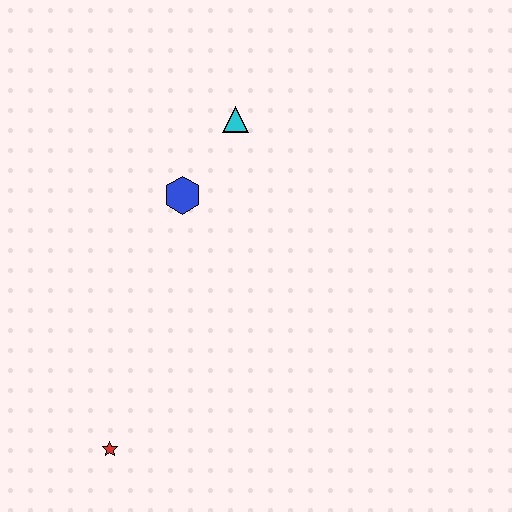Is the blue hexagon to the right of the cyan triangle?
No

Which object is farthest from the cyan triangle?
The red star is farthest from the cyan triangle.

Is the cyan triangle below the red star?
No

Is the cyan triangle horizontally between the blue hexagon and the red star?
No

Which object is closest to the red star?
The blue hexagon is closest to the red star.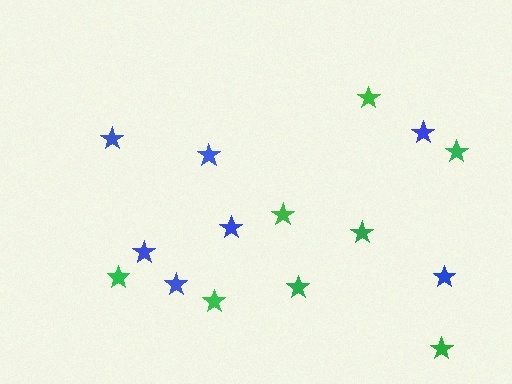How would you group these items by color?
There are 2 groups: one group of green stars (8) and one group of blue stars (7).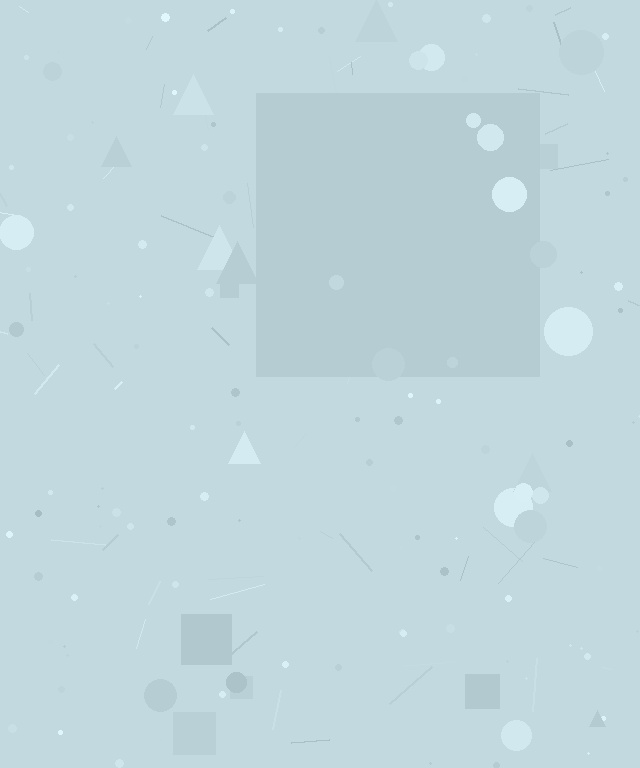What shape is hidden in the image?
A square is hidden in the image.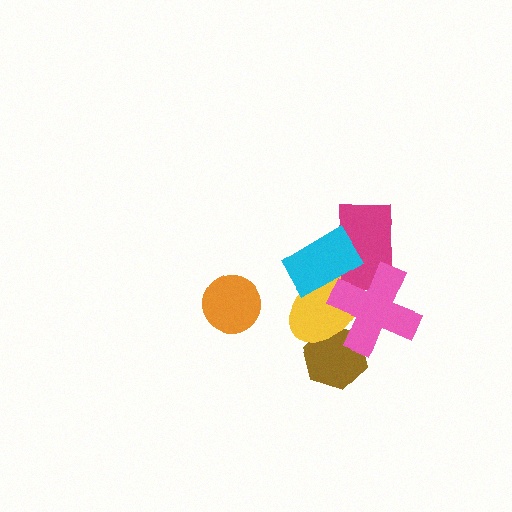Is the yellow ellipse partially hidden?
Yes, it is partially covered by another shape.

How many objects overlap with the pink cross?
4 objects overlap with the pink cross.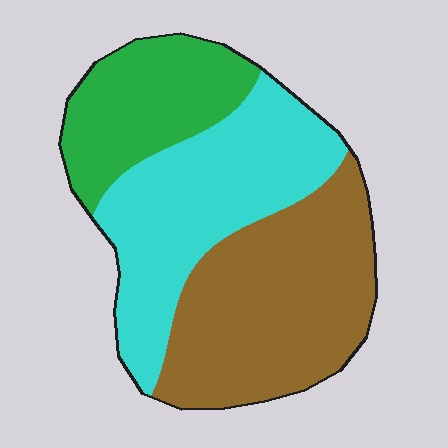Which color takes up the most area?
Brown, at roughly 40%.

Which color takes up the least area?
Green, at roughly 25%.